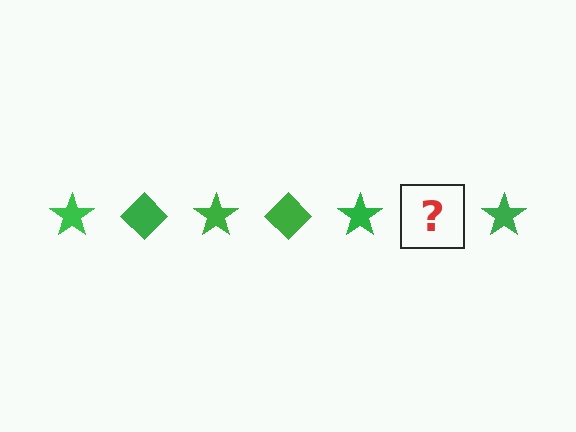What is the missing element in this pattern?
The missing element is a green diamond.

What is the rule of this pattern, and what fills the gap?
The rule is that the pattern cycles through star, diamond shapes in green. The gap should be filled with a green diamond.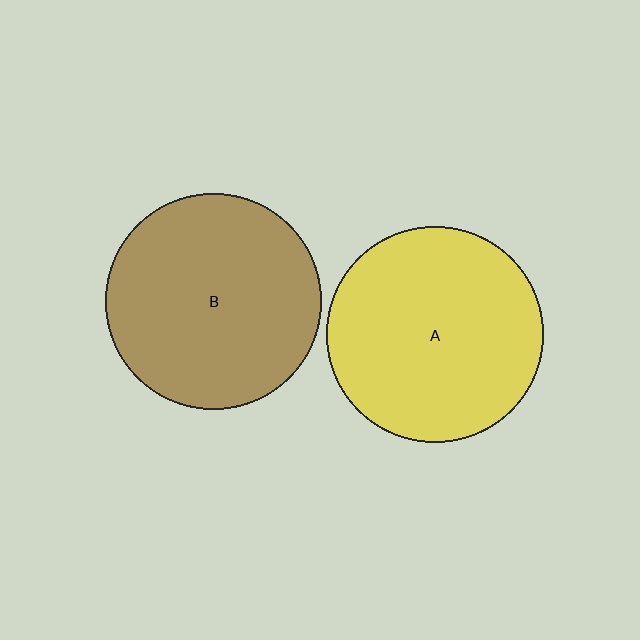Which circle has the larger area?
Circle A (yellow).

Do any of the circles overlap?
No, none of the circles overlap.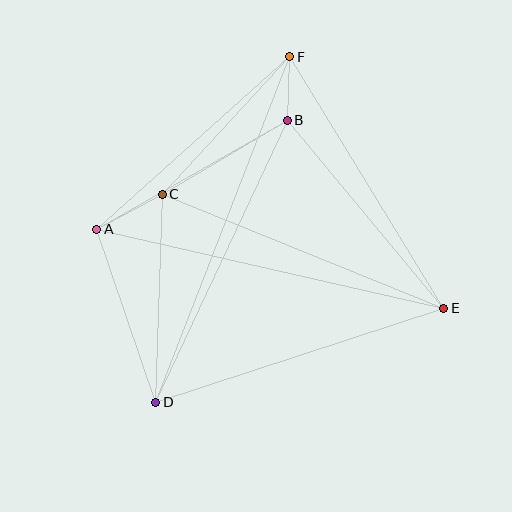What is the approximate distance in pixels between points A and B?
The distance between A and B is approximately 219 pixels.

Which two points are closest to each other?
Points B and F are closest to each other.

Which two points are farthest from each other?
Points D and F are farthest from each other.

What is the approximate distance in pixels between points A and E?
The distance between A and E is approximately 356 pixels.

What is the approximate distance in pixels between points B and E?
The distance between B and E is approximately 244 pixels.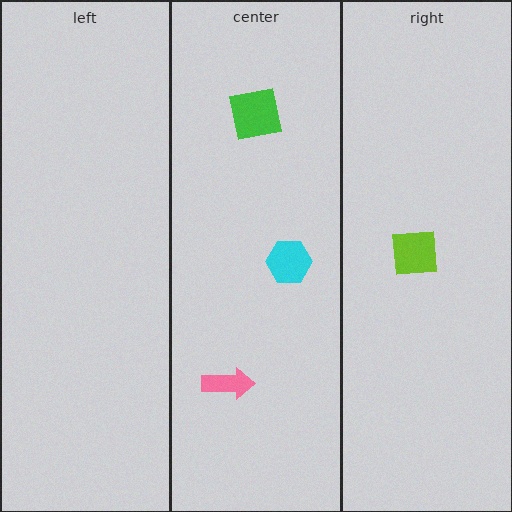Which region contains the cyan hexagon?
The center region.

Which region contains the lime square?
The right region.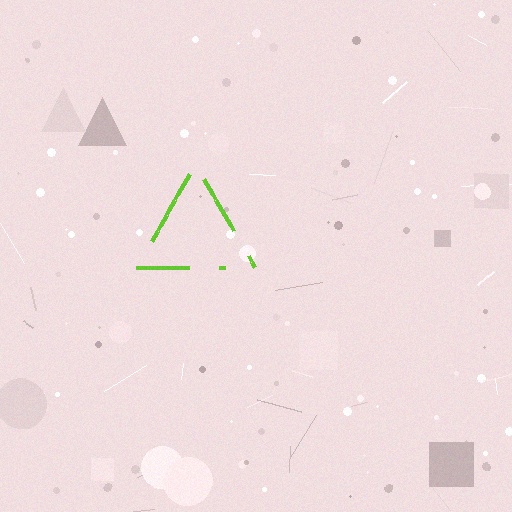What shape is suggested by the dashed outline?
The dashed outline suggests a triangle.